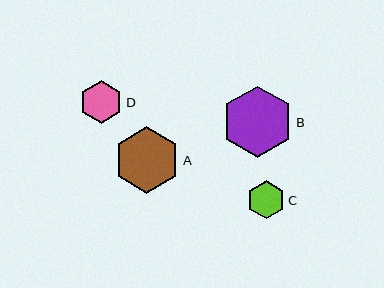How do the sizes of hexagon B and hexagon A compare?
Hexagon B and hexagon A are approximately the same size.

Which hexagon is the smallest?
Hexagon C is the smallest with a size of approximately 38 pixels.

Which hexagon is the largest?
Hexagon B is the largest with a size of approximately 71 pixels.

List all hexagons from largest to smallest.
From largest to smallest: B, A, D, C.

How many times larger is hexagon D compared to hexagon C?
Hexagon D is approximately 1.1 times the size of hexagon C.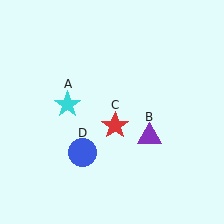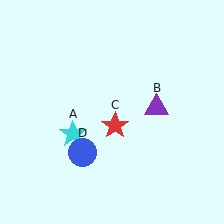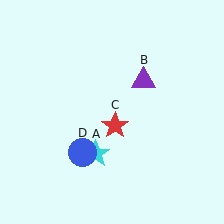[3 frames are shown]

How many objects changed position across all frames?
2 objects changed position: cyan star (object A), purple triangle (object B).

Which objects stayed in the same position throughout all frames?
Red star (object C) and blue circle (object D) remained stationary.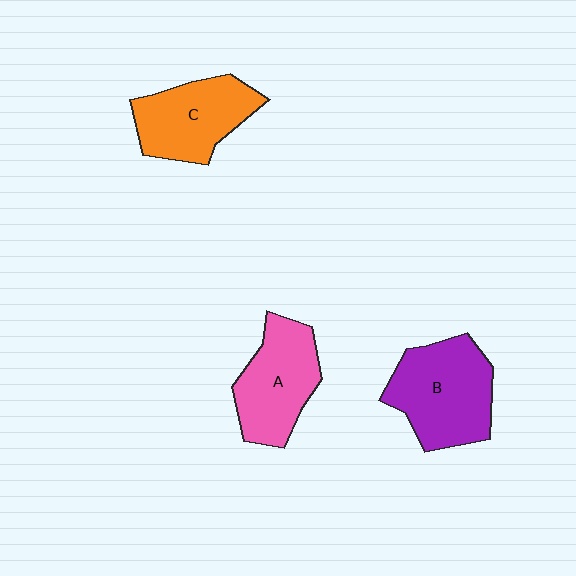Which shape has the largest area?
Shape B (purple).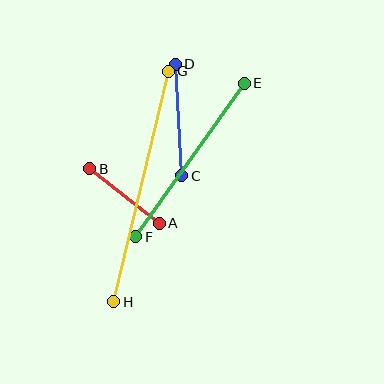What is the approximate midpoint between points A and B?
The midpoint is at approximately (125, 196) pixels.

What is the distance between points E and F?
The distance is approximately 188 pixels.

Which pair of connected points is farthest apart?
Points G and H are farthest apart.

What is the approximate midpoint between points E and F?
The midpoint is at approximately (190, 160) pixels.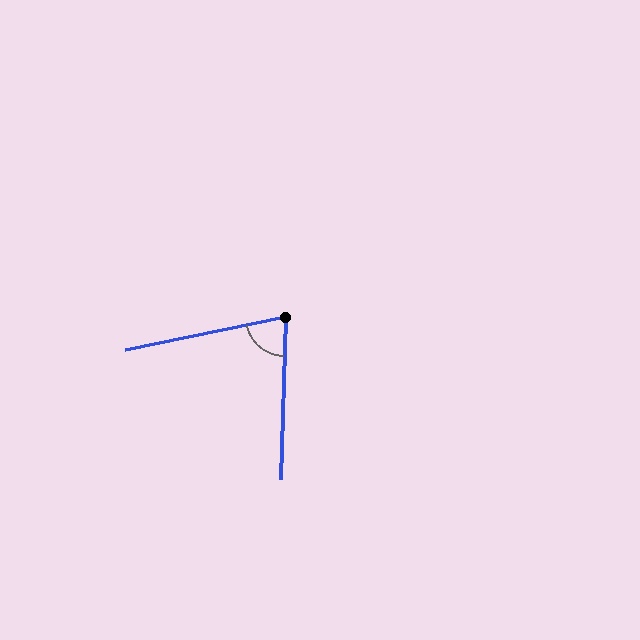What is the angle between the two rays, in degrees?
Approximately 77 degrees.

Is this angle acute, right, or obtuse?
It is acute.